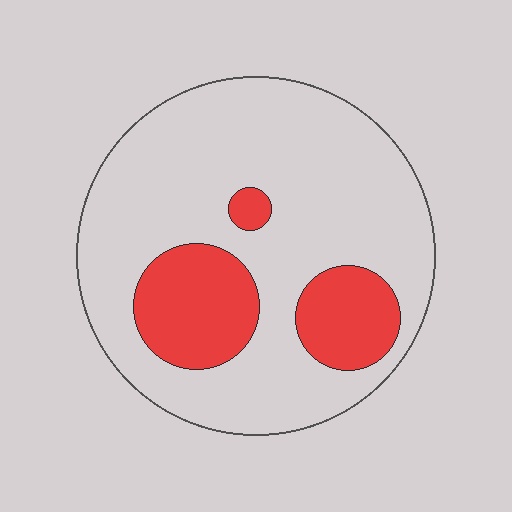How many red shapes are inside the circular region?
3.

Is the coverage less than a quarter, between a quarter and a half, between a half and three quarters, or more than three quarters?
Less than a quarter.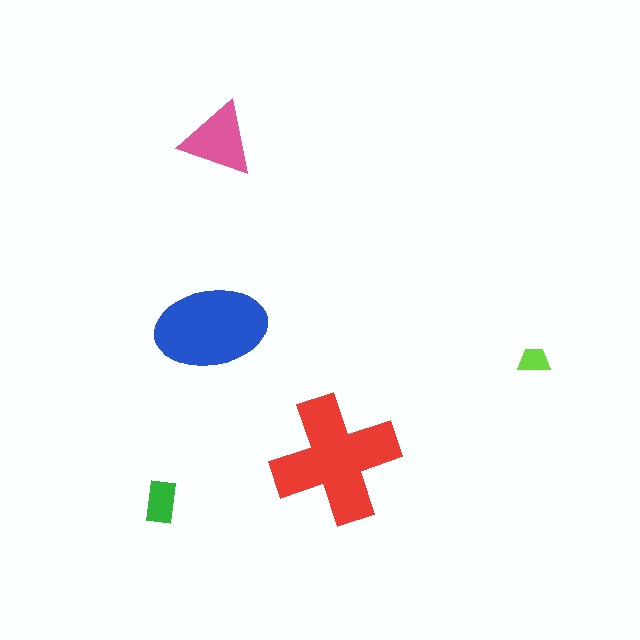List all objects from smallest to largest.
The lime trapezoid, the green rectangle, the pink triangle, the blue ellipse, the red cross.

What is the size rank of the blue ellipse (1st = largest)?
2nd.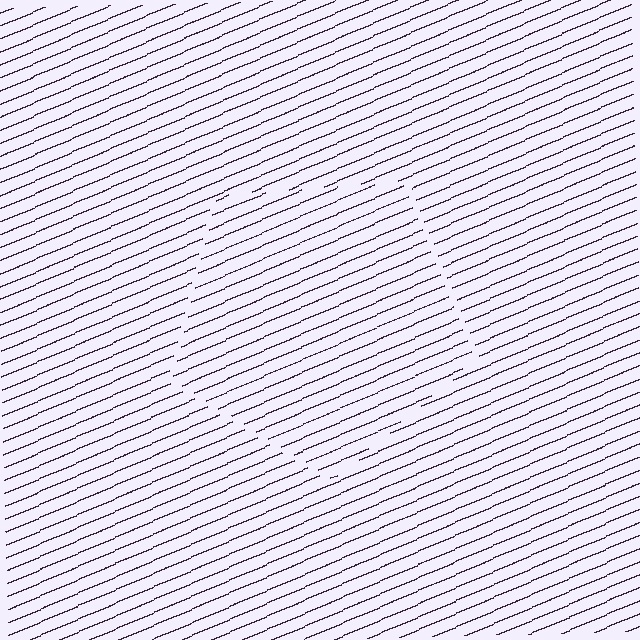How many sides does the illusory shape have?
5 sides — the line-ends trace a pentagon.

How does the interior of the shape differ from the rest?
The interior of the shape contains the same grating, shifted by half a period — the contour is defined by the phase discontinuity where line-ends from the inner and outer gratings abut.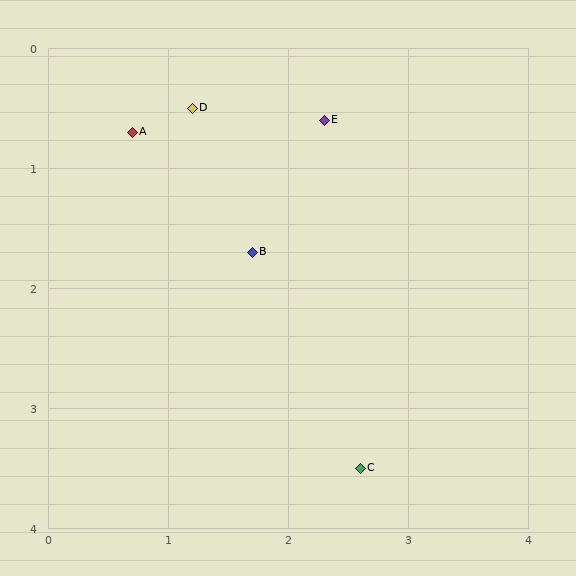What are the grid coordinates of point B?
Point B is at approximately (1.7, 1.7).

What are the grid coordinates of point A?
Point A is at approximately (0.7, 0.7).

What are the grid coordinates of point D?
Point D is at approximately (1.2, 0.5).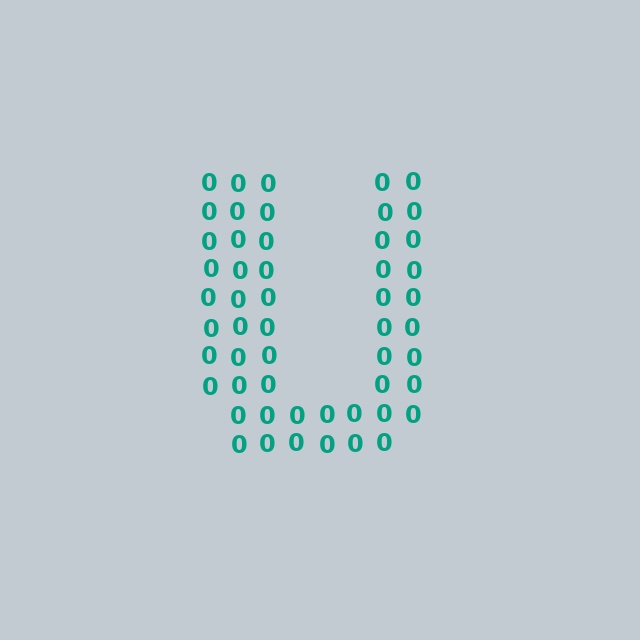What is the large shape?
The large shape is the letter U.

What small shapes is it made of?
It is made of small digit 0's.